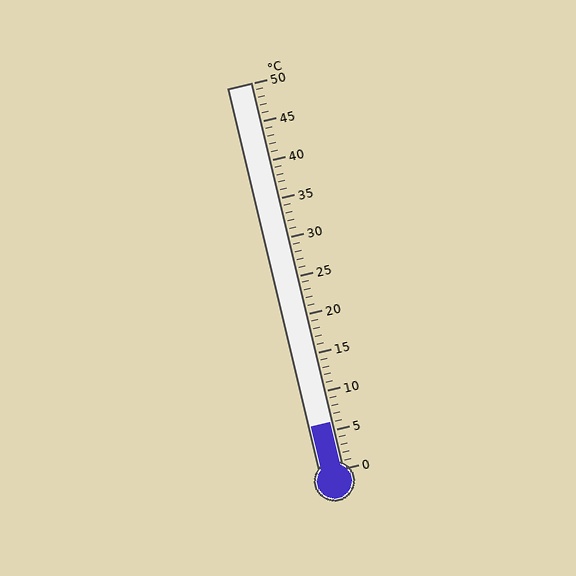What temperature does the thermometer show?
The thermometer shows approximately 6°C.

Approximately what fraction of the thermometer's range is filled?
The thermometer is filled to approximately 10% of its range.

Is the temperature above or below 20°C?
The temperature is below 20°C.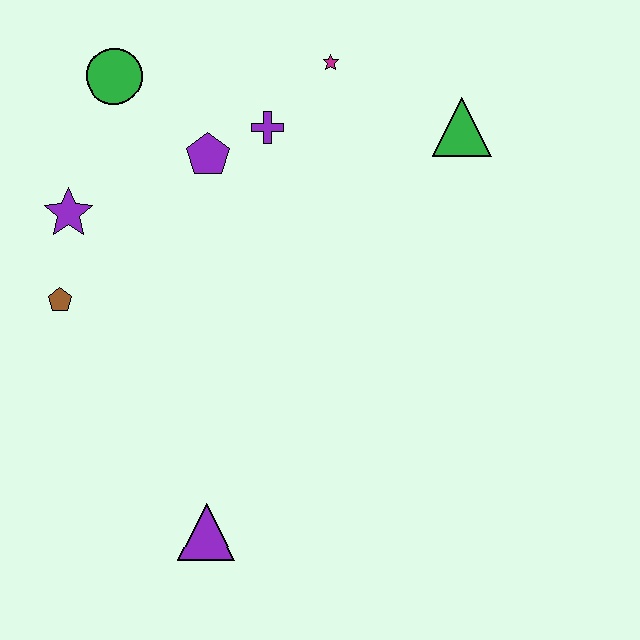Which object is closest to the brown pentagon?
The purple star is closest to the brown pentagon.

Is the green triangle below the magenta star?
Yes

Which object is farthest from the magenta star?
The purple triangle is farthest from the magenta star.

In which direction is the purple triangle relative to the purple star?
The purple triangle is below the purple star.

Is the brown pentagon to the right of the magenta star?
No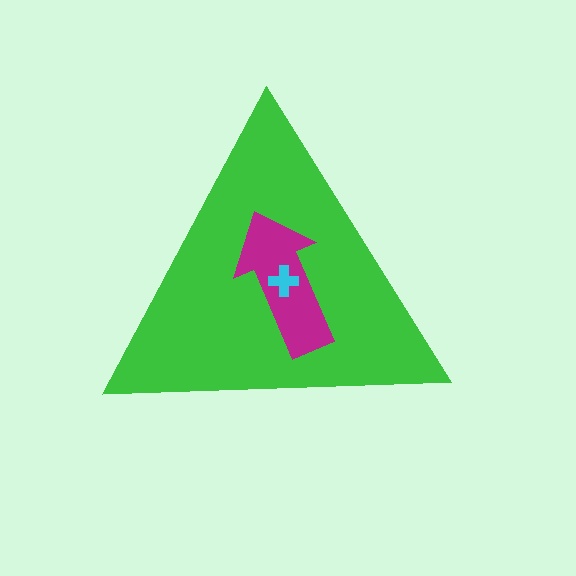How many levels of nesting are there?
3.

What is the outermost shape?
The green triangle.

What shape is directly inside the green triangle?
The magenta arrow.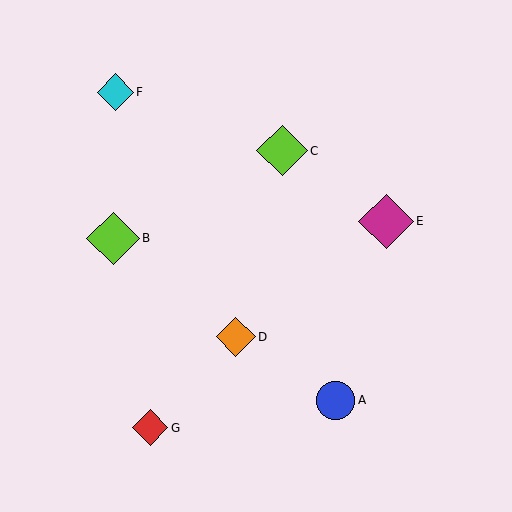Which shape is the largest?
The magenta diamond (labeled E) is the largest.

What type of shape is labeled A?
Shape A is a blue circle.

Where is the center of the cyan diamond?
The center of the cyan diamond is at (115, 92).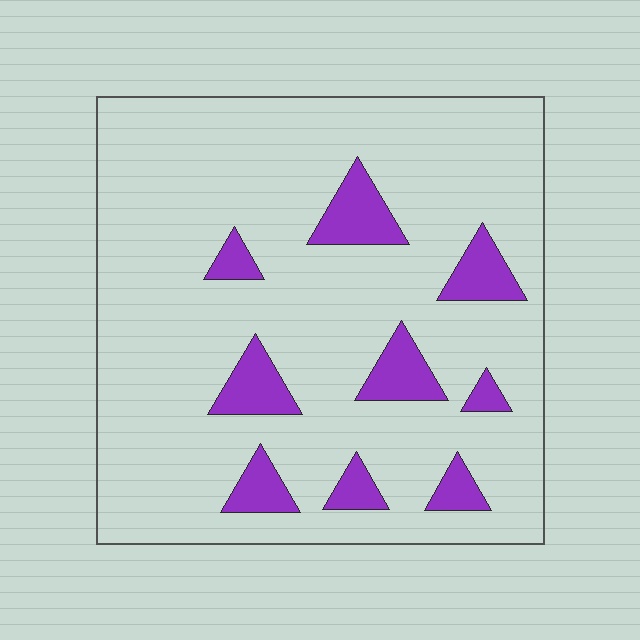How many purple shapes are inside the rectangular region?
9.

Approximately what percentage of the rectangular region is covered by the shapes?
Approximately 15%.